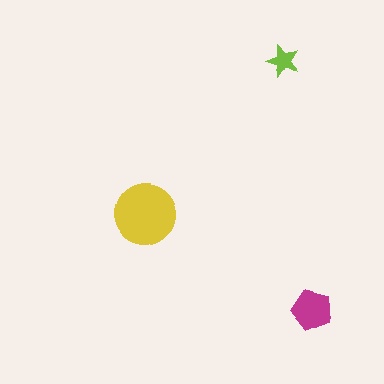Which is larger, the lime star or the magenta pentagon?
The magenta pentagon.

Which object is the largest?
The yellow circle.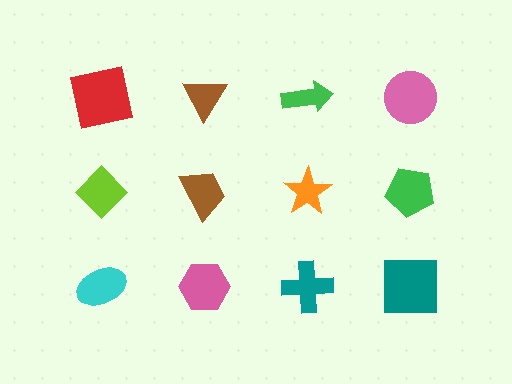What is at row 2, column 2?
A brown trapezoid.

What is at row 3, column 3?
A teal cross.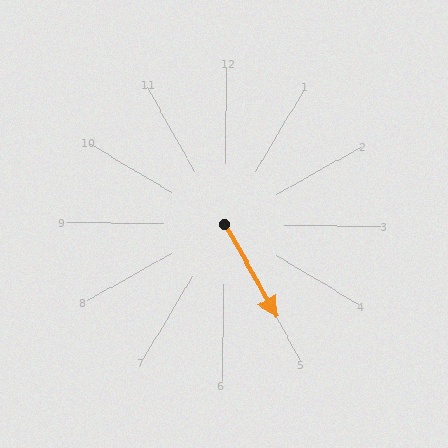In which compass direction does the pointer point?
Southeast.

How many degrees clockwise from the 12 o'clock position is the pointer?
Approximately 150 degrees.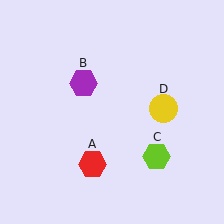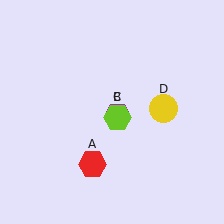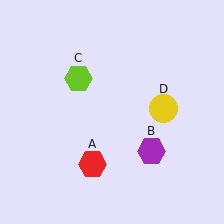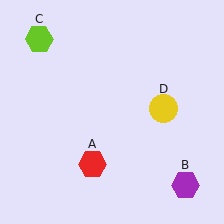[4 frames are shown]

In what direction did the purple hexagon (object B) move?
The purple hexagon (object B) moved down and to the right.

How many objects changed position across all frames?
2 objects changed position: purple hexagon (object B), lime hexagon (object C).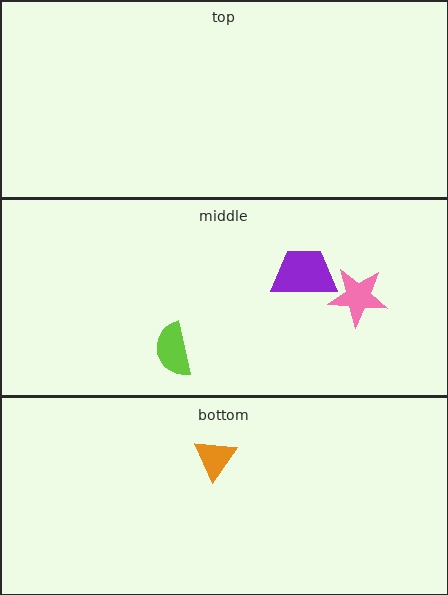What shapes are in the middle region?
The lime semicircle, the pink star, the purple trapezoid.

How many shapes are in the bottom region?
1.